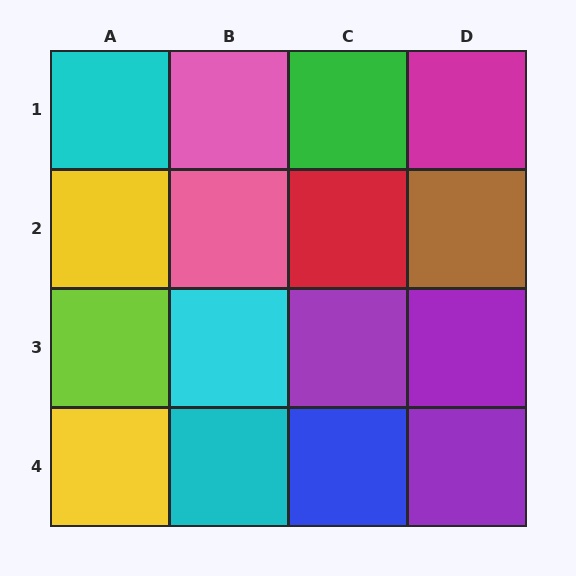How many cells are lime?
1 cell is lime.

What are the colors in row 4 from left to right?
Yellow, cyan, blue, purple.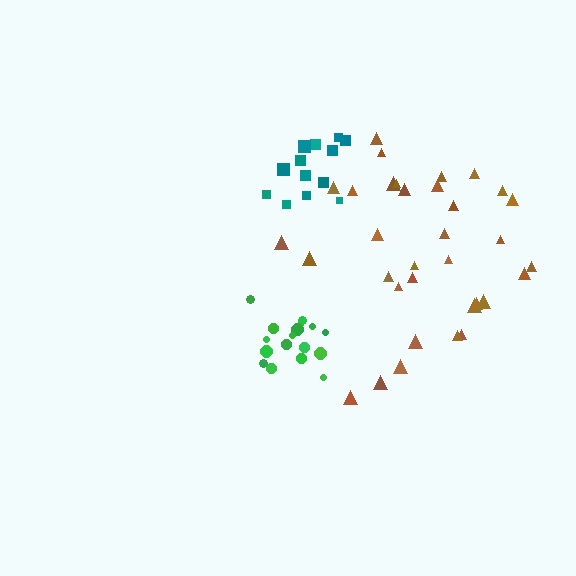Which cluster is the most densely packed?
Green.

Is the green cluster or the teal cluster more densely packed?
Green.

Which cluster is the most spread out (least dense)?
Brown.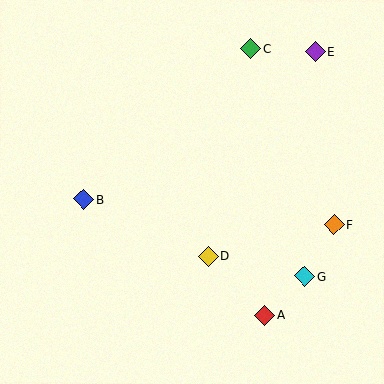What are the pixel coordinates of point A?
Point A is at (265, 315).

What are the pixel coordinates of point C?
Point C is at (251, 48).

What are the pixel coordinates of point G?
Point G is at (305, 276).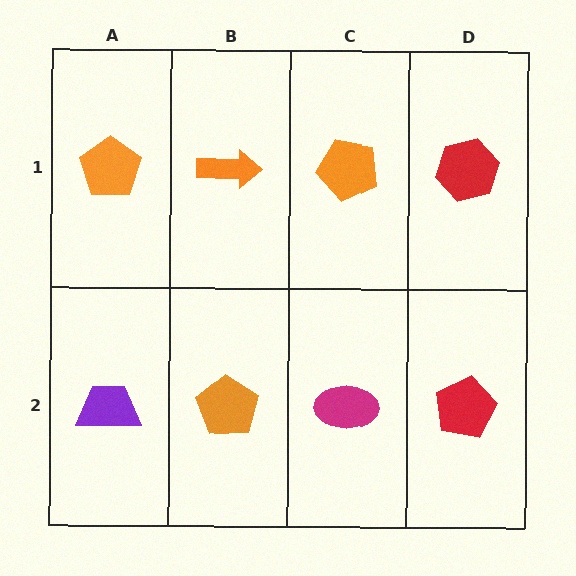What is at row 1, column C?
An orange pentagon.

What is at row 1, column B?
An orange arrow.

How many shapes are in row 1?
4 shapes.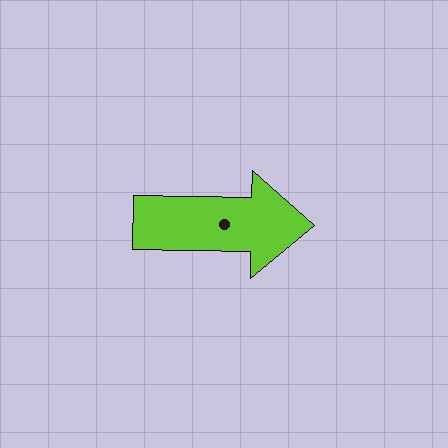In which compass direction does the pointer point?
East.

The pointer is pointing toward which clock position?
Roughly 3 o'clock.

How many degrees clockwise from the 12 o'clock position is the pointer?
Approximately 91 degrees.